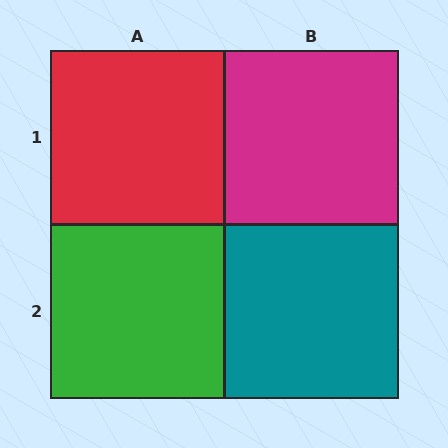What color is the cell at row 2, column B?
Teal.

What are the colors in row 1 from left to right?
Red, magenta.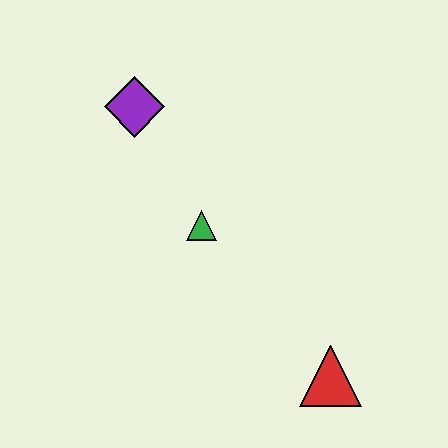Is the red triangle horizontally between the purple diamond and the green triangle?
No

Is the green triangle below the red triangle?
No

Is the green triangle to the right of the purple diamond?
Yes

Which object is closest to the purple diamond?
The green triangle is closest to the purple diamond.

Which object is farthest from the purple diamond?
The red triangle is farthest from the purple diamond.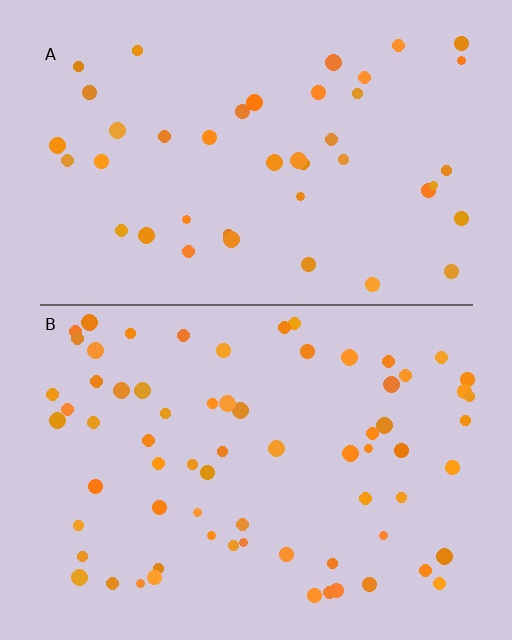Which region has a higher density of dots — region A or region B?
B (the bottom).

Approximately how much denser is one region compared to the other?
Approximately 1.6× — region B over region A.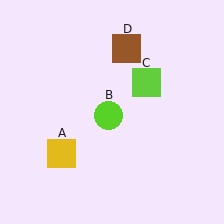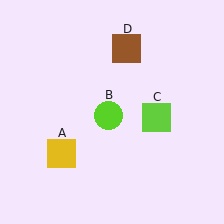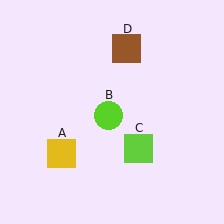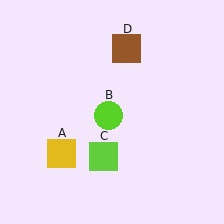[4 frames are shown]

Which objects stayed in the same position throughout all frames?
Yellow square (object A) and lime circle (object B) and brown square (object D) remained stationary.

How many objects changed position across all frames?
1 object changed position: lime square (object C).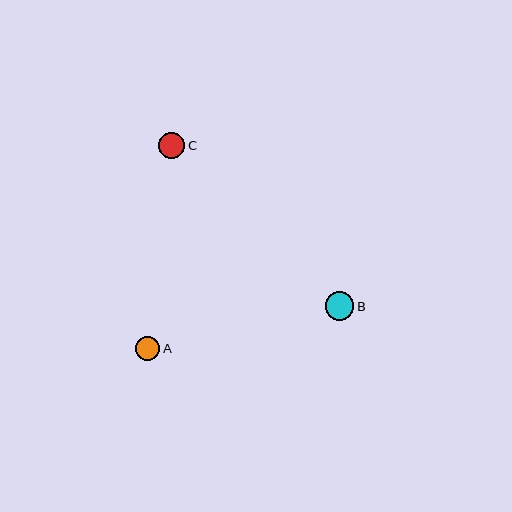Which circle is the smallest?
Circle A is the smallest with a size of approximately 24 pixels.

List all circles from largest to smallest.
From largest to smallest: B, C, A.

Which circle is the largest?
Circle B is the largest with a size of approximately 29 pixels.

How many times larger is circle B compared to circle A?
Circle B is approximately 1.2 times the size of circle A.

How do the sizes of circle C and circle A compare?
Circle C and circle A are approximately the same size.